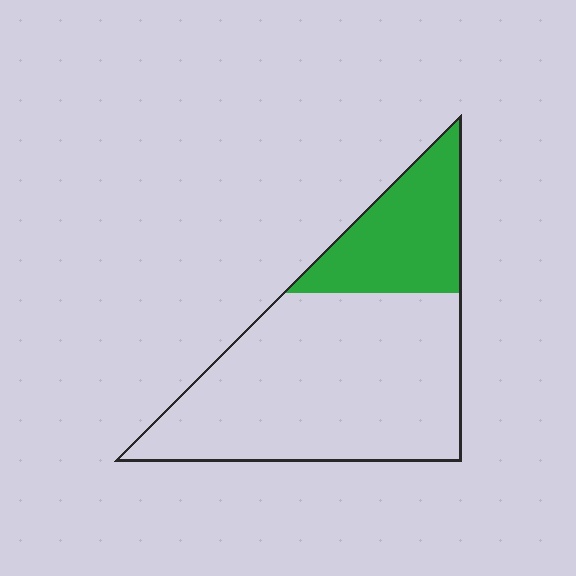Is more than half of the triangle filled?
No.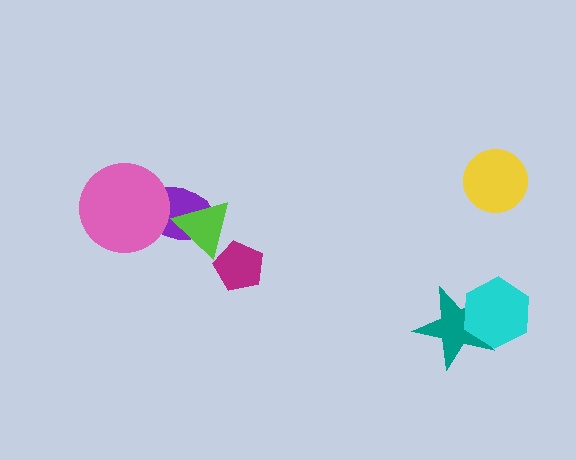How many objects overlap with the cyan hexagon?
1 object overlaps with the cyan hexagon.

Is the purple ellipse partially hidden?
Yes, it is partially covered by another shape.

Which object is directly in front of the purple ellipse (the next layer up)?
The lime triangle is directly in front of the purple ellipse.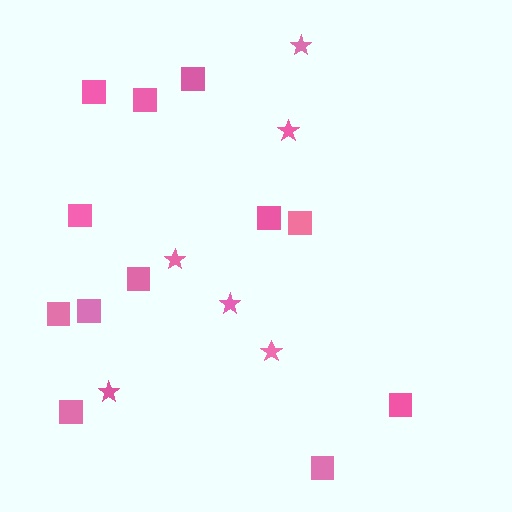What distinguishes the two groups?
There are 2 groups: one group of stars (6) and one group of squares (12).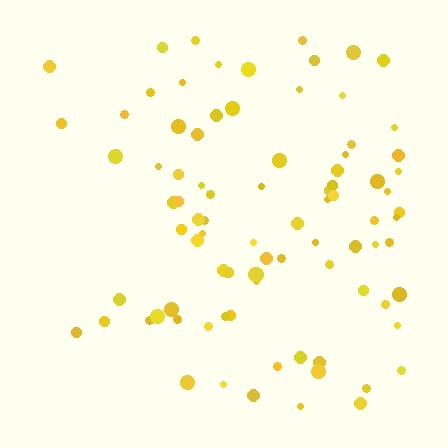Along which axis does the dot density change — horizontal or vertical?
Horizontal.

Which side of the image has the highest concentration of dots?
The right.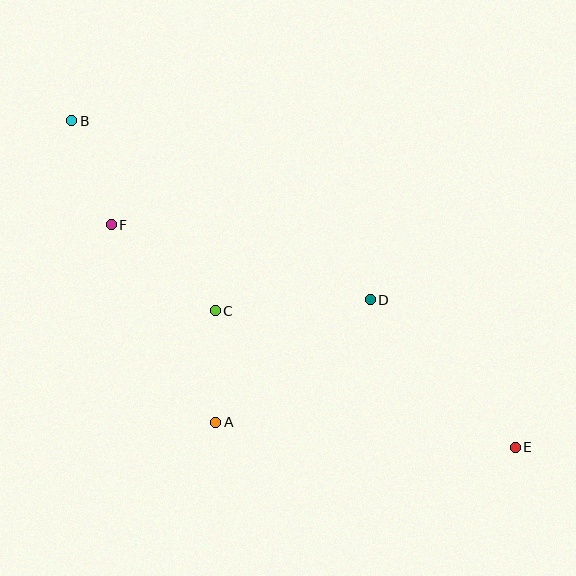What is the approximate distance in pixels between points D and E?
The distance between D and E is approximately 207 pixels.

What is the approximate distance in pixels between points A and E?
The distance between A and E is approximately 300 pixels.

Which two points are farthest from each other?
Points B and E are farthest from each other.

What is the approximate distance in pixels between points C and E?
The distance between C and E is approximately 330 pixels.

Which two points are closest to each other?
Points B and F are closest to each other.